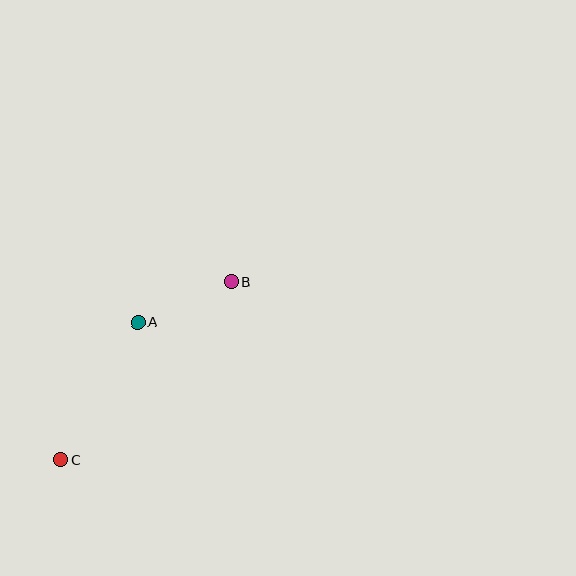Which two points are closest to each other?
Points A and B are closest to each other.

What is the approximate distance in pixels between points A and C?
The distance between A and C is approximately 158 pixels.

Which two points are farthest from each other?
Points B and C are farthest from each other.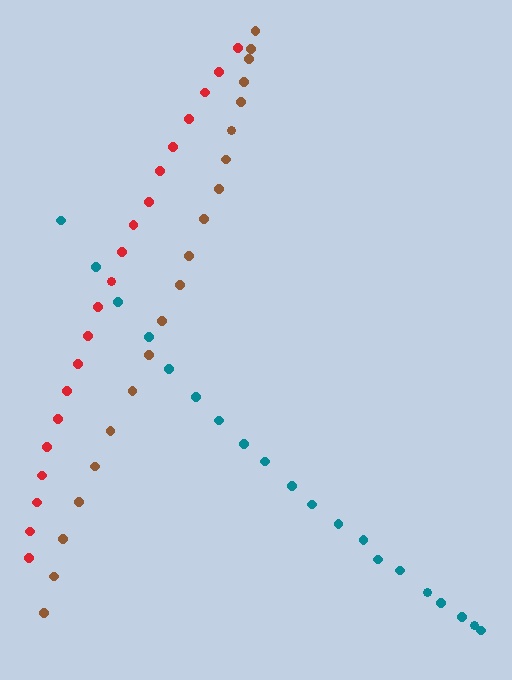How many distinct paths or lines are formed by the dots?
There are 3 distinct paths.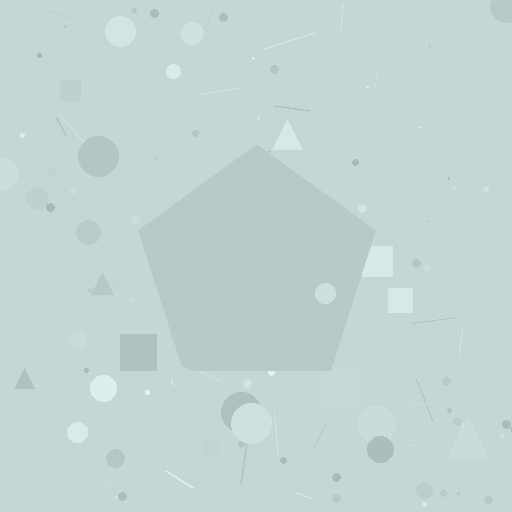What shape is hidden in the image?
A pentagon is hidden in the image.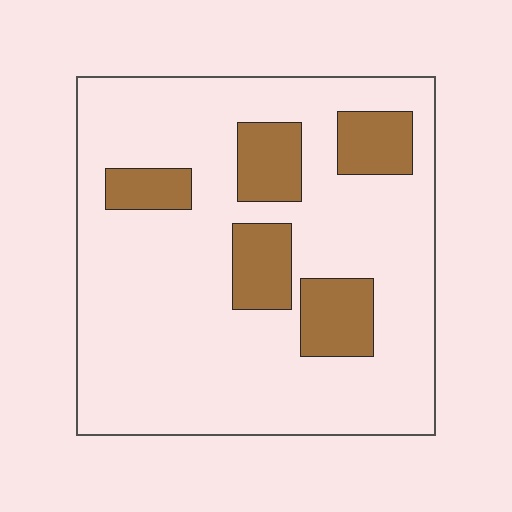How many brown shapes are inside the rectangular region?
5.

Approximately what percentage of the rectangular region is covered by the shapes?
Approximately 20%.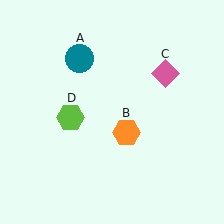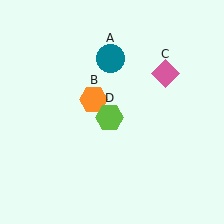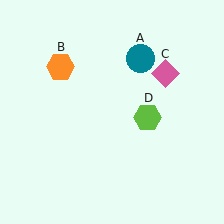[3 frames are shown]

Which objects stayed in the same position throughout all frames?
Pink diamond (object C) remained stationary.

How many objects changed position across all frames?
3 objects changed position: teal circle (object A), orange hexagon (object B), lime hexagon (object D).